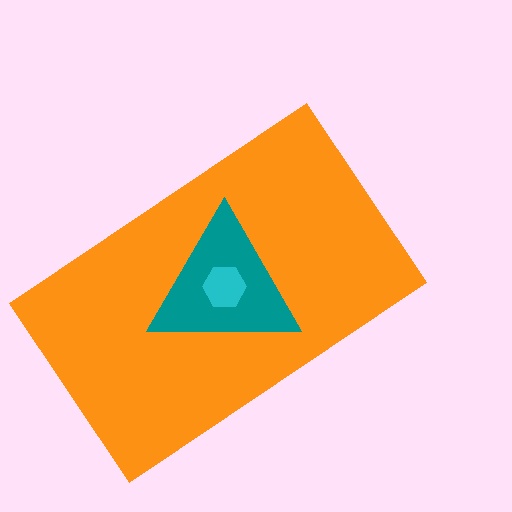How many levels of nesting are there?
3.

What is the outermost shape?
The orange rectangle.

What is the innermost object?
The cyan hexagon.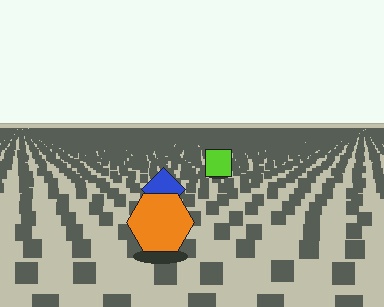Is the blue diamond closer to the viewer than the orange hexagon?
No. The orange hexagon is closer — you can tell from the texture gradient: the ground texture is coarser near it.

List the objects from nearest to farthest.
From nearest to farthest: the orange hexagon, the blue diamond, the lime square.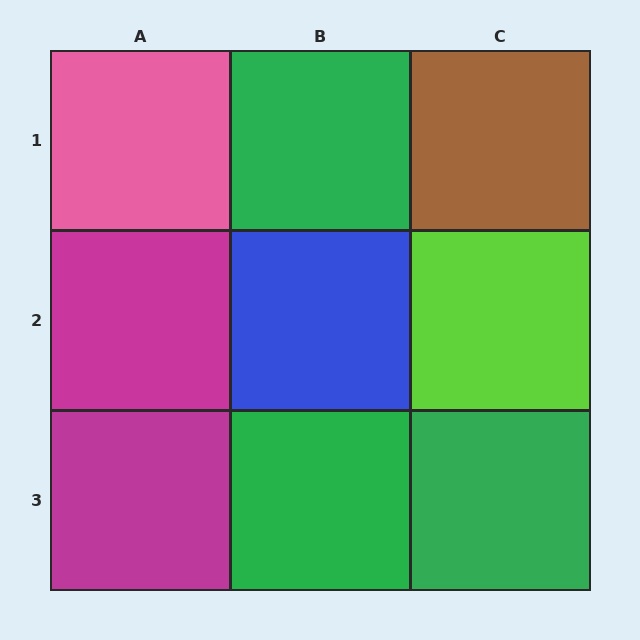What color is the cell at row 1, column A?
Pink.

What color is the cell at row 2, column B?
Blue.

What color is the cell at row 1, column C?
Brown.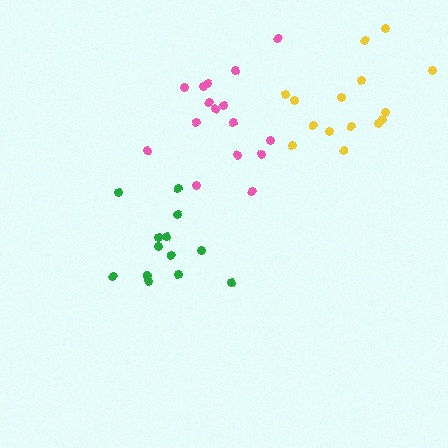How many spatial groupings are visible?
There are 3 spatial groupings.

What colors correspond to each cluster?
The clusters are colored: green, yellow, pink.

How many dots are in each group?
Group 1: 13 dots, Group 2: 15 dots, Group 3: 16 dots (44 total).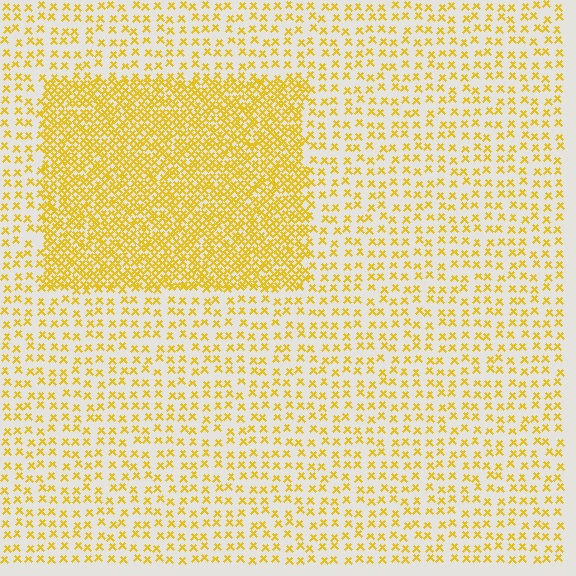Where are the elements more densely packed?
The elements are more densely packed inside the rectangle boundary.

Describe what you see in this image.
The image contains small yellow elements arranged at two different densities. A rectangle-shaped region is visible where the elements are more densely packed than the surrounding area.